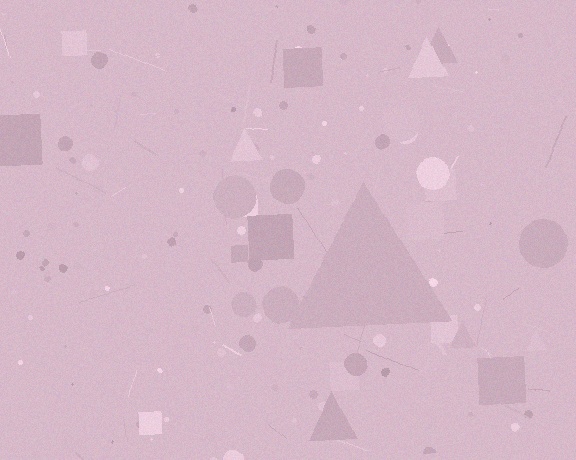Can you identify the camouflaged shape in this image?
The camouflaged shape is a triangle.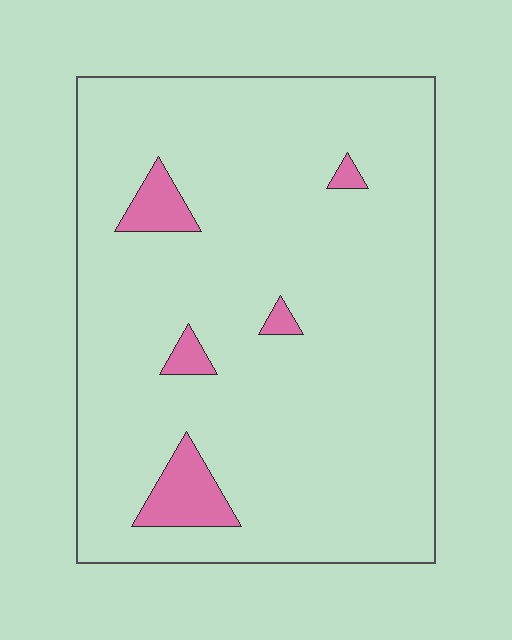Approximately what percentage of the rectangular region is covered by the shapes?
Approximately 5%.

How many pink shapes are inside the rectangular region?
5.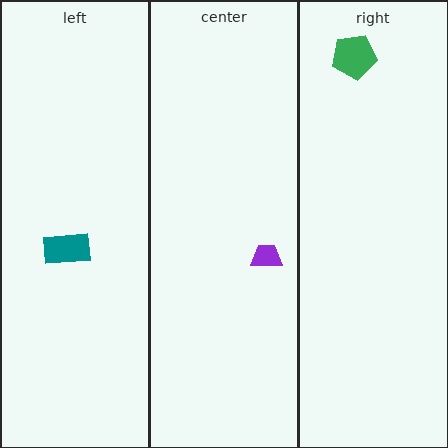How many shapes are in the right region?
1.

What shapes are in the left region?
The teal rectangle.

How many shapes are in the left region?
1.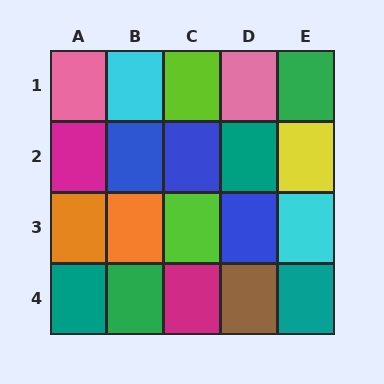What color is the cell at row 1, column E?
Green.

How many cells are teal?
3 cells are teal.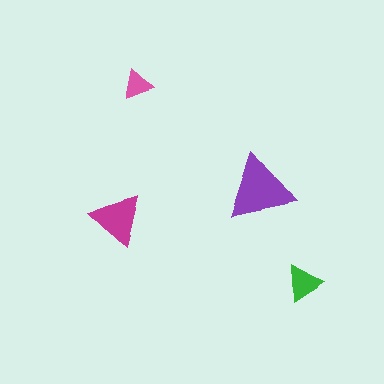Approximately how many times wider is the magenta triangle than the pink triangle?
About 2 times wider.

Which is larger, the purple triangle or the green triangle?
The purple one.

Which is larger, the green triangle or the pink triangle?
The green one.